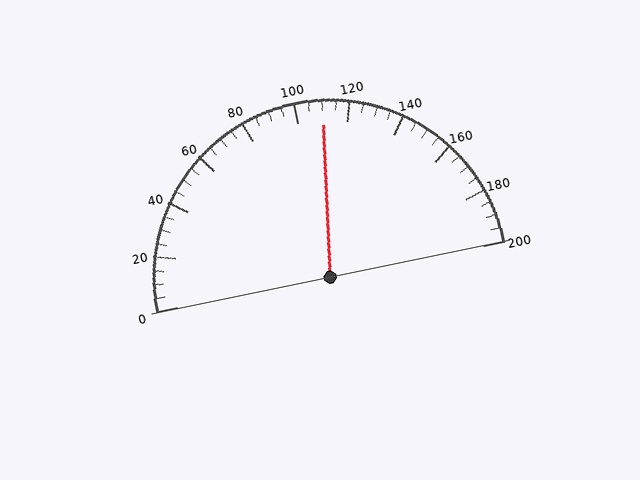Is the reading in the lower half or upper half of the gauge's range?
The reading is in the upper half of the range (0 to 200).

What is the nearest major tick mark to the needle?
The nearest major tick mark is 120.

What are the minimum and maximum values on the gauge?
The gauge ranges from 0 to 200.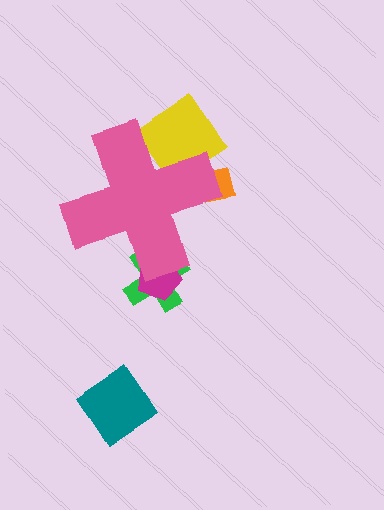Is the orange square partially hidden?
Yes, the orange square is partially hidden behind the pink cross.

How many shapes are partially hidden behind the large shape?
4 shapes are partially hidden.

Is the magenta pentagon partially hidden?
Yes, the magenta pentagon is partially hidden behind the pink cross.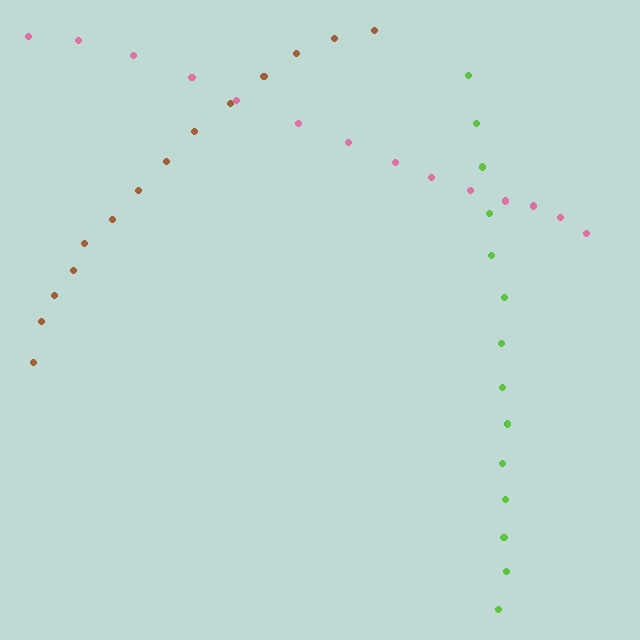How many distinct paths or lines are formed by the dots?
There are 3 distinct paths.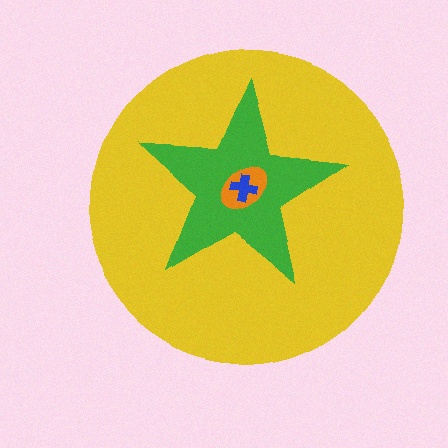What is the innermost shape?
The blue cross.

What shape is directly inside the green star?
The orange ellipse.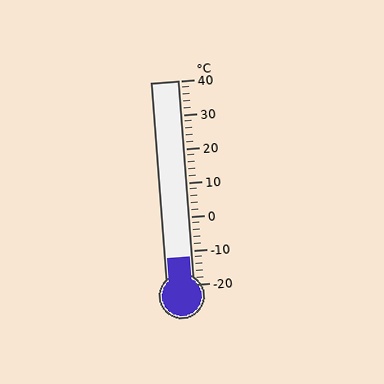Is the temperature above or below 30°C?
The temperature is below 30°C.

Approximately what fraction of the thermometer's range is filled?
The thermometer is filled to approximately 15% of its range.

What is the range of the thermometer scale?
The thermometer scale ranges from -20°C to 40°C.